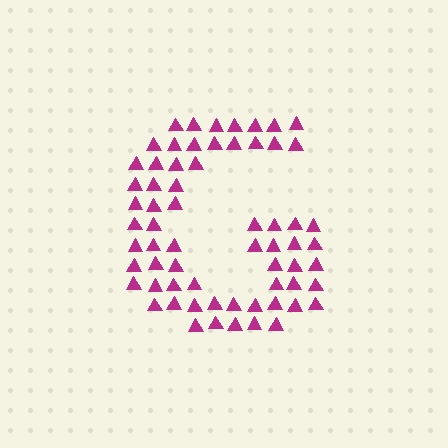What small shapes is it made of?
It is made of small triangles.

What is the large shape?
The large shape is the letter G.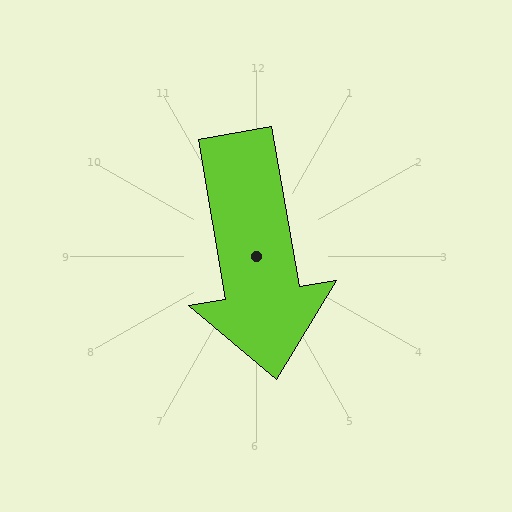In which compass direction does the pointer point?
South.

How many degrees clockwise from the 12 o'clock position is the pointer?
Approximately 170 degrees.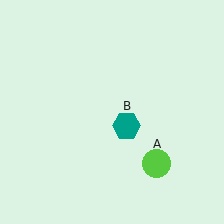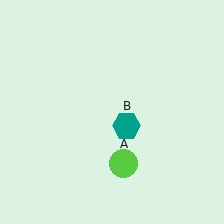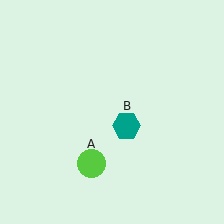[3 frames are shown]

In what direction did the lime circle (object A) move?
The lime circle (object A) moved left.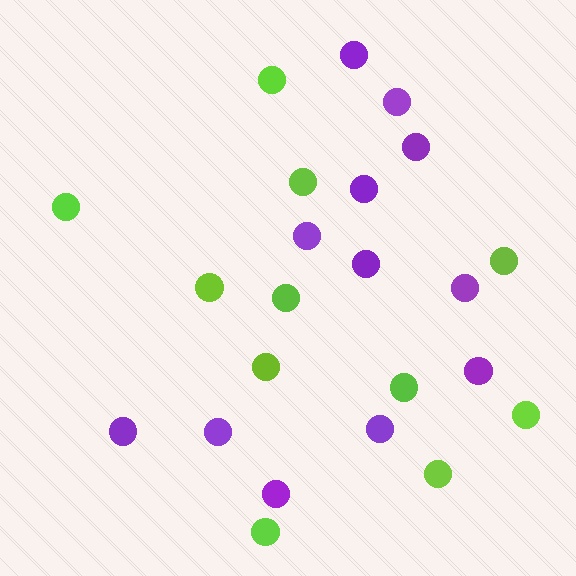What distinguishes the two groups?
There are 2 groups: one group of purple circles (12) and one group of lime circles (11).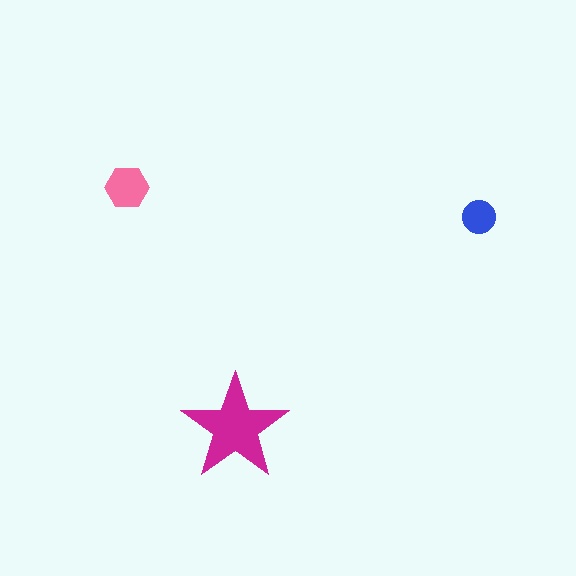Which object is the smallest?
The blue circle.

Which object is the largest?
The magenta star.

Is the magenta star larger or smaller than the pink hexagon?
Larger.